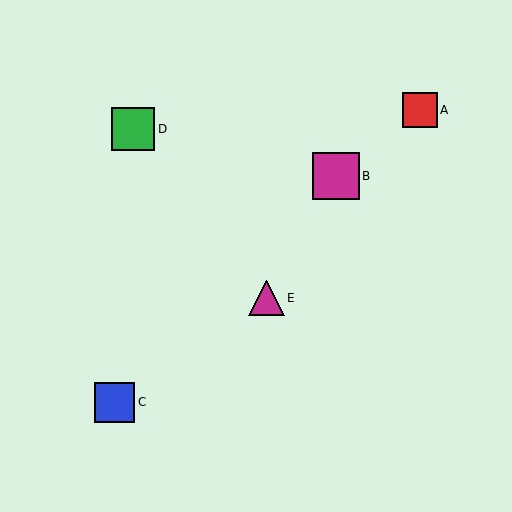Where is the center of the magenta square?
The center of the magenta square is at (336, 176).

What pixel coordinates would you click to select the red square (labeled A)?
Click at (420, 110) to select the red square A.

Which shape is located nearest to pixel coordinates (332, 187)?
The magenta square (labeled B) at (336, 176) is nearest to that location.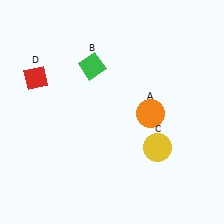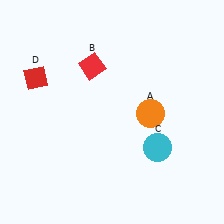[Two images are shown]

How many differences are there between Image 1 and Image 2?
There are 2 differences between the two images.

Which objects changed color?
B changed from green to red. C changed from yellow to cyan.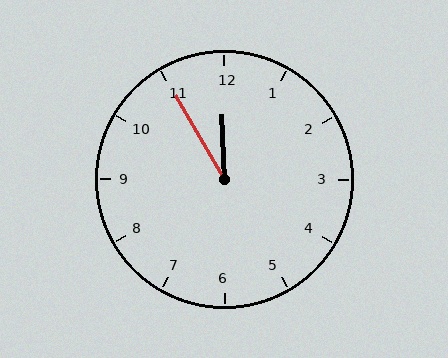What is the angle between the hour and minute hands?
Approximately 28 degrees.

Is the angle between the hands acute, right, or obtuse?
It is acute.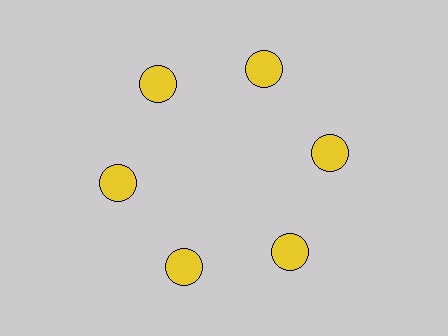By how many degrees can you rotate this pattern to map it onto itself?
The pattern maps onto itself every 60 degrees of rotation.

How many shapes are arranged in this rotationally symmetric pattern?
There are 6 shapes, arranged in 6 groups of 1.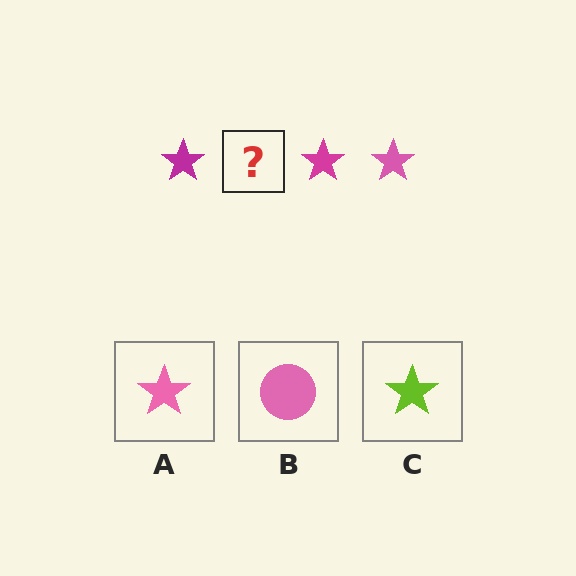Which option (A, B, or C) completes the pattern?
A.